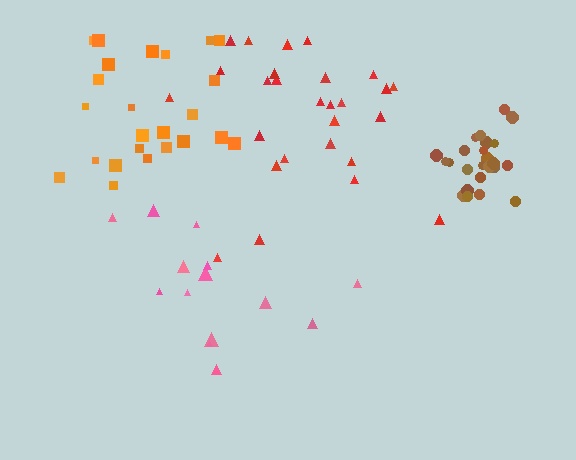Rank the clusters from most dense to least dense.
brown, orange, red, pink.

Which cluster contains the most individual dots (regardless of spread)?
Red (27).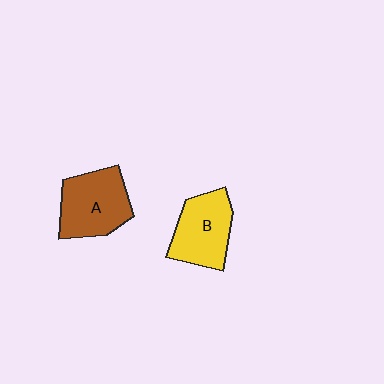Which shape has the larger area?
Shape A (brown).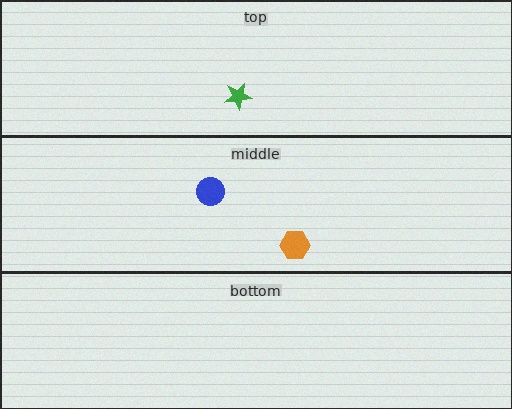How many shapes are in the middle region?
2.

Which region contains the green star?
The top region.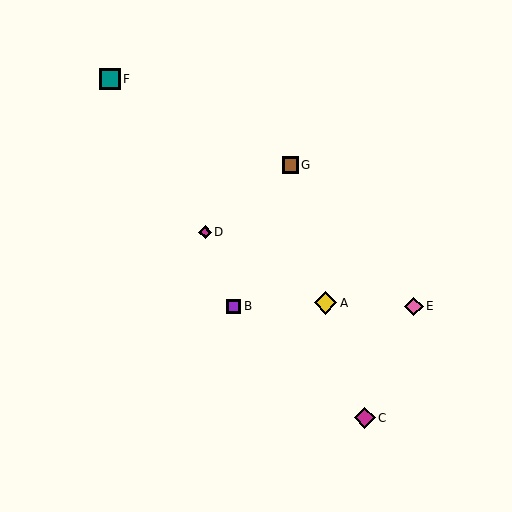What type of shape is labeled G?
Shape G is a brown square.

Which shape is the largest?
The yellow diamond (labeled A) is the largest.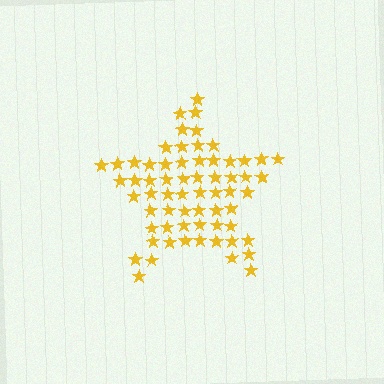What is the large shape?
The large shape is a star.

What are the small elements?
The small elements are stars.